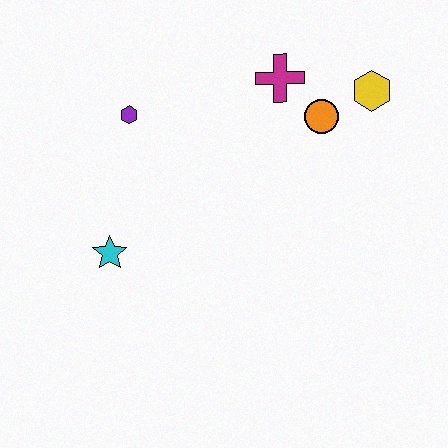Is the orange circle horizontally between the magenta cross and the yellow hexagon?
Yes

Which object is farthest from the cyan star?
The yellow hexagon is farthest from the cyan star.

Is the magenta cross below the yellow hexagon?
No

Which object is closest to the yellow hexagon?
The orange circle is closest to the yellow hexagon.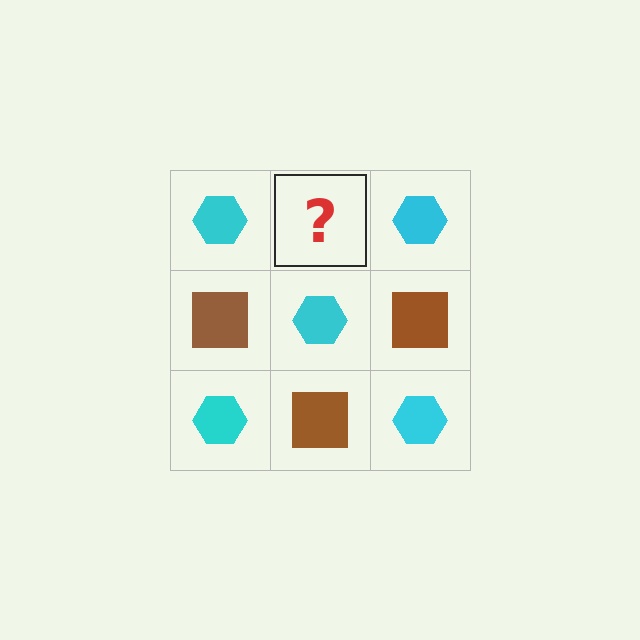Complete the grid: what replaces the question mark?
The question mark should be replaced with a brown square.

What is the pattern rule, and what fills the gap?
The rule is that it alternates cyan hexagon and brown square in a checkerboard pattern. The gap should be filled with a brown square.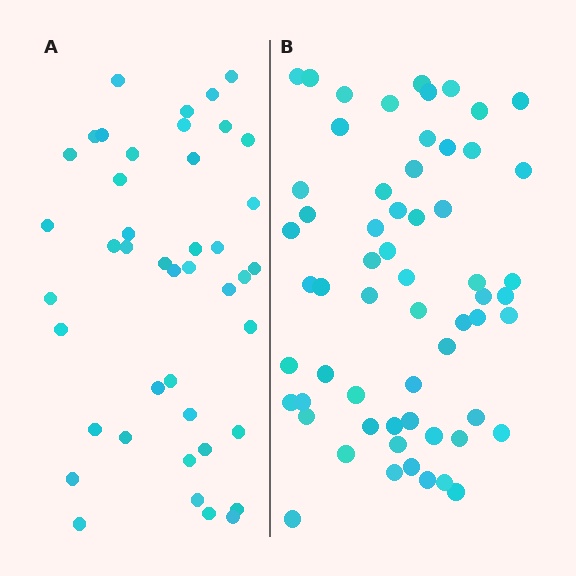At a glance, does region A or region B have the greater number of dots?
Region B (the right region) has more dots.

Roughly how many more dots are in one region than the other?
Region B has approximately 15 more dots than region A.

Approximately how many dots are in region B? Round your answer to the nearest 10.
About 60 dots.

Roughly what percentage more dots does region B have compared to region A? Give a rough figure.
About 40% more.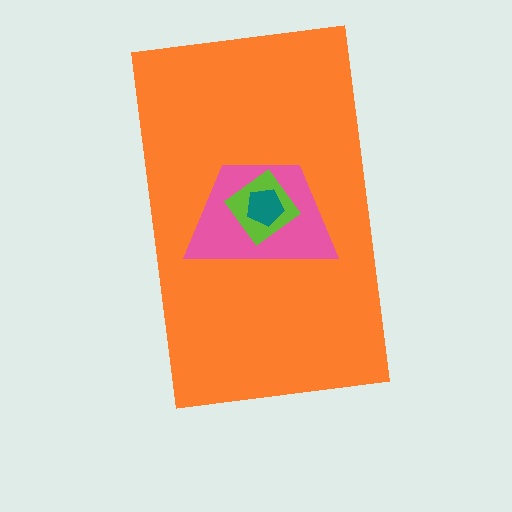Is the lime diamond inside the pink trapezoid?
Yes.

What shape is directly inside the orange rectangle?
The pink trapezoid.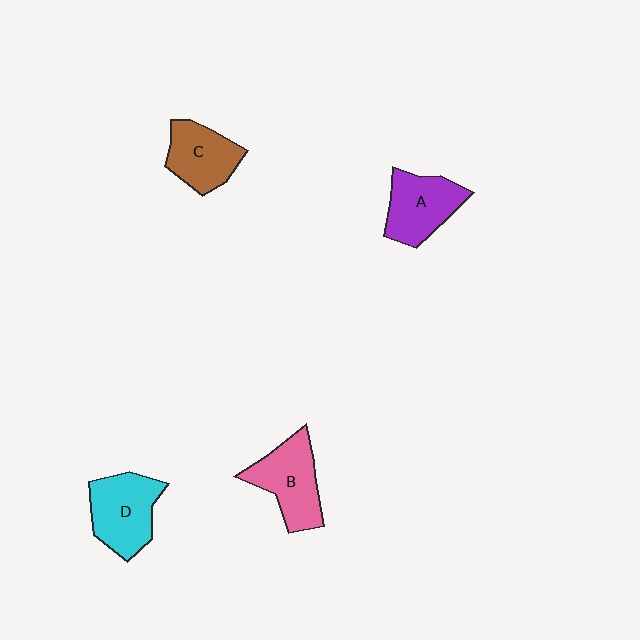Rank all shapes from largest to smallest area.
From largest to smallest: D (cyan), B (pink), A (purple), C (brown).